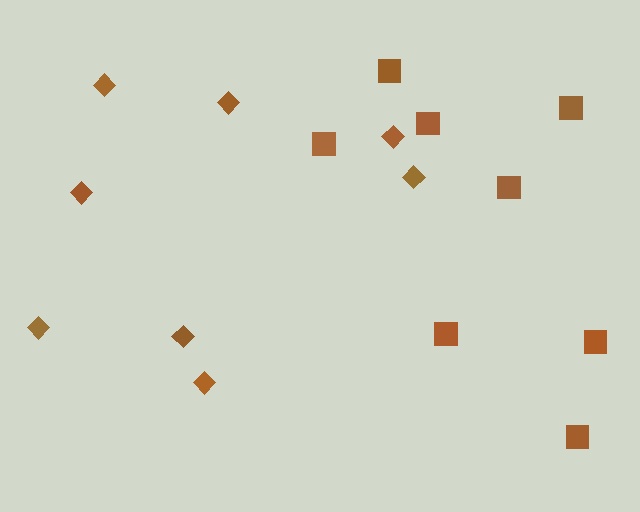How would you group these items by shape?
There are 2 groups: one group of squares (8) and one group of diamonds (8).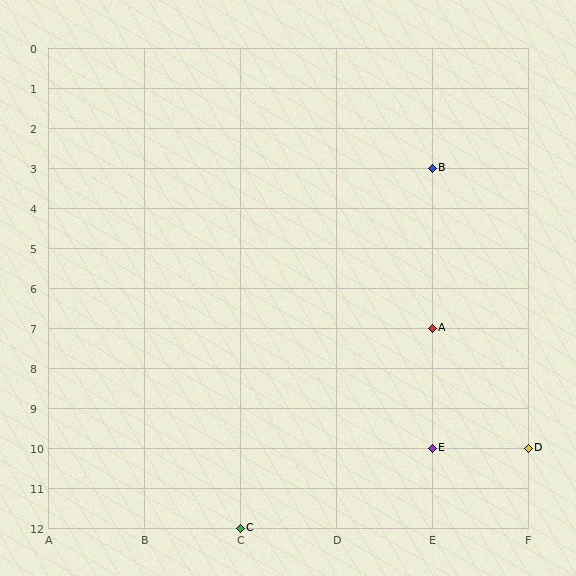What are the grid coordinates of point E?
Point E is at grid coordinates (E, 10).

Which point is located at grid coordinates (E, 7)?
Point A is at (E, 7).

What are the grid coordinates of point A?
Point A is at grid coordinates (E, 7).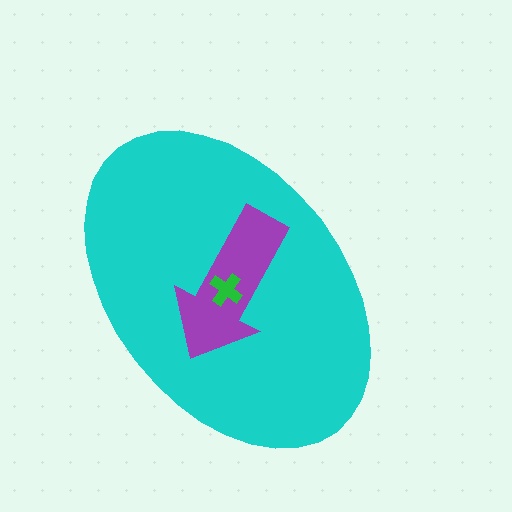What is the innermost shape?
The green cross.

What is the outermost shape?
The cyan ellipse.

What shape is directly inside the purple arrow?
The green cross.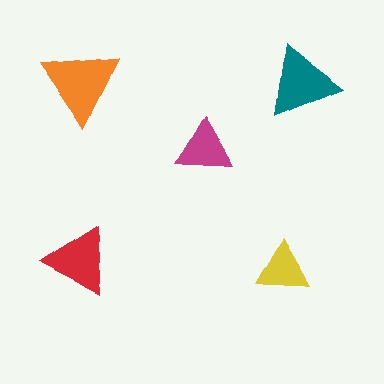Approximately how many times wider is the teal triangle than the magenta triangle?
About 1.5 times wider.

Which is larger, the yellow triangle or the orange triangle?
The orange one.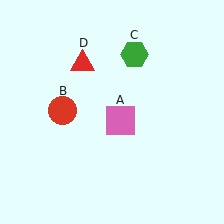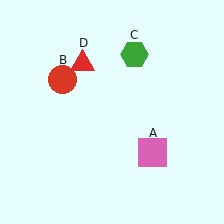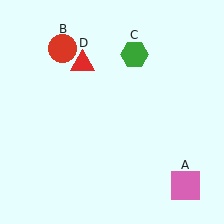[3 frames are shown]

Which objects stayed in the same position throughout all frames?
Green hexagon (object C) and red triangle (object D) remained stationary.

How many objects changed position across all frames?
2 objects changed position: pink square (object A), red circle (object B).